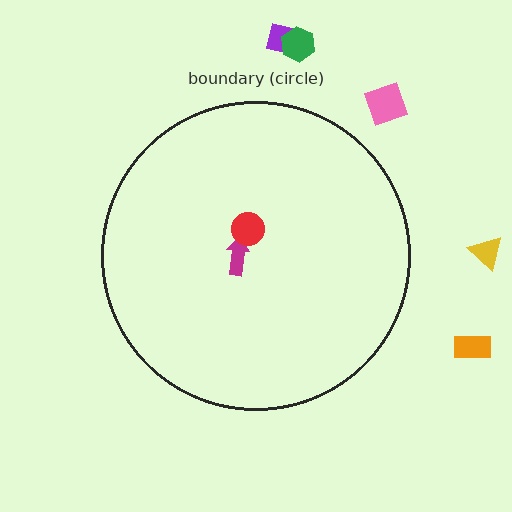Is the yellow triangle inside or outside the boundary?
Outside.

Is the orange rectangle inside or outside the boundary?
Outside.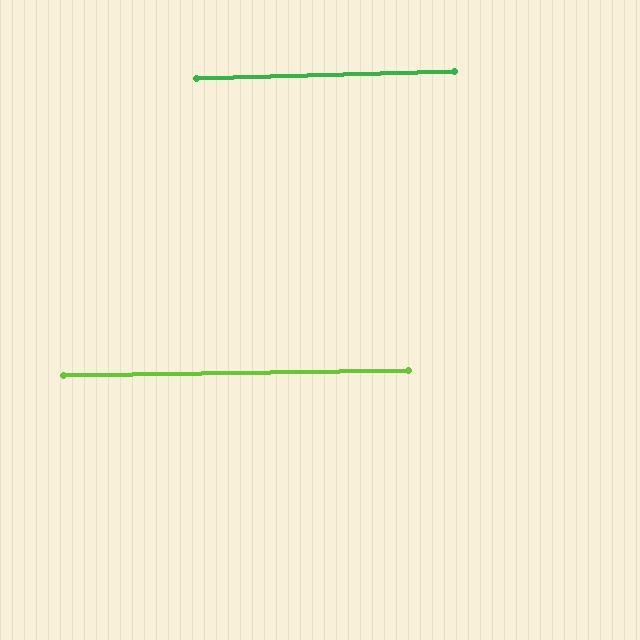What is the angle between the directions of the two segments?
Approximately 1 degree.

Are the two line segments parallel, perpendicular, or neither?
Parallel — their directions differ by only 0.5°.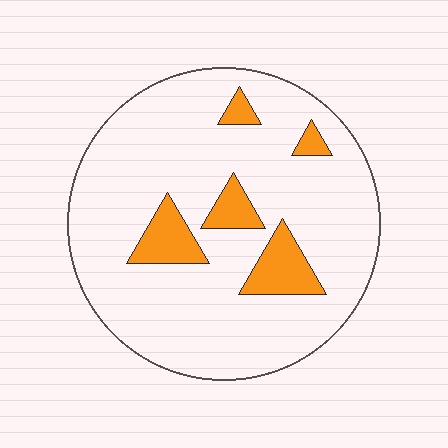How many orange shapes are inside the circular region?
5.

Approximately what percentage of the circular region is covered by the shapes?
Approximately 15%.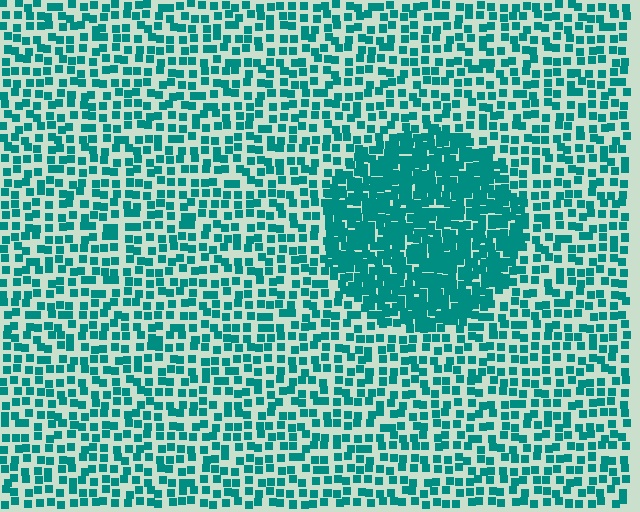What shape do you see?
I see a circle.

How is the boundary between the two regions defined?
The boundary is defined by a change in element density (approximately 2.2x ratio). All elements are the same color, size, and shape.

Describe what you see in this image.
The image contains small teal elements arranged at two different densities. A circle-shaped region is visible where the elements are more densely packed than the surrounding area.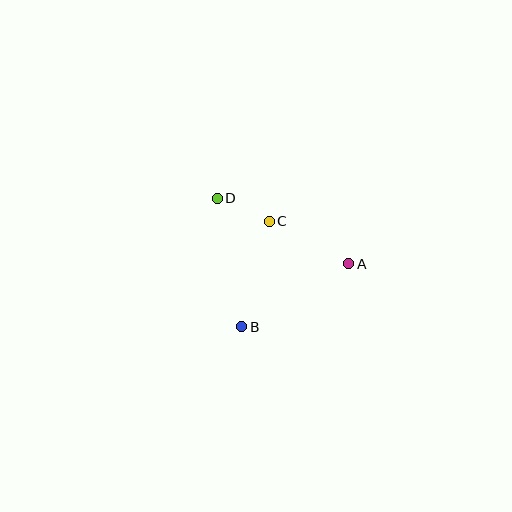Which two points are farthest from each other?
Points A and D are farthest from each other.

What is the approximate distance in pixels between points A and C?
The distance between A and C is approximately 90 pixels.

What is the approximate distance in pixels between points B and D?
The distance between B and D is approximately 131 pixels.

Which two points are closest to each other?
Points C and D are closest to each other.